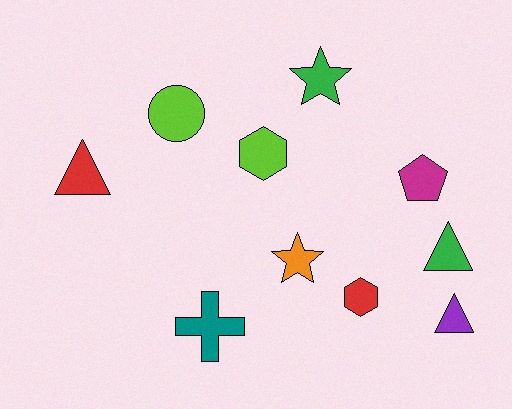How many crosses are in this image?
There is 1 cross.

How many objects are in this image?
There are 10 objects.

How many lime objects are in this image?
There are 2 lime objects.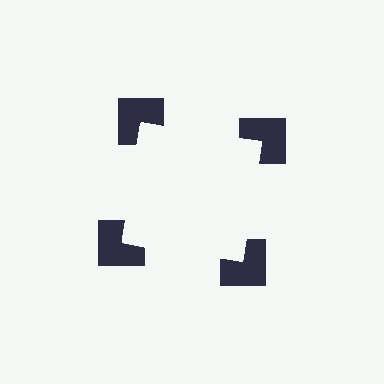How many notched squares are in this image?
There are 4 — one at each vertex of the illusory square.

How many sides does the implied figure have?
4 sides.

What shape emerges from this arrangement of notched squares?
An illusory square — its edges are inferred from the aligned wedge cuts in the notched squares, not physically drawn.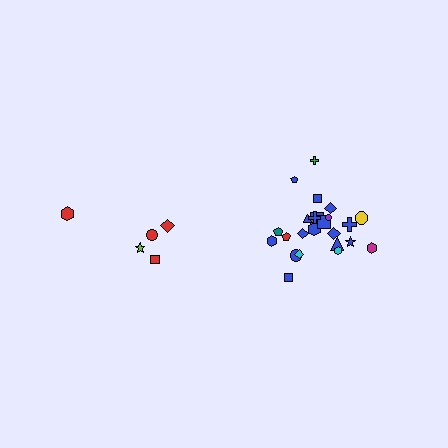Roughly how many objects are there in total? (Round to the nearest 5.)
Roughly 30 objects in total.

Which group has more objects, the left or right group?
The right group.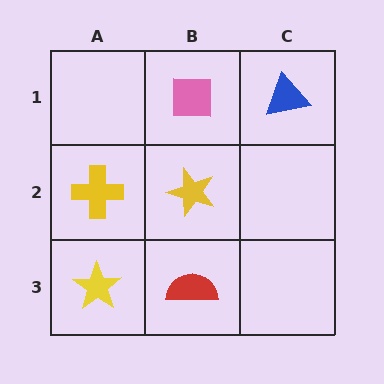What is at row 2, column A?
A yellow cross.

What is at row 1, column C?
A blue triangle.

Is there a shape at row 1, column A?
No, that cell is empty.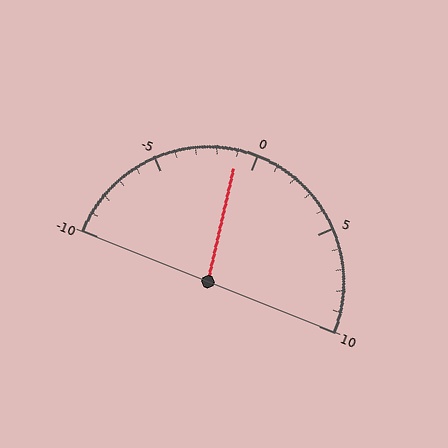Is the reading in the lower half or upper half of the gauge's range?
The reading is in the lower half of the range (-10 to 10).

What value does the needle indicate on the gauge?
The needle indicates approximately -1.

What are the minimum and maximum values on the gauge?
The gauge ranges from -10 to 10.